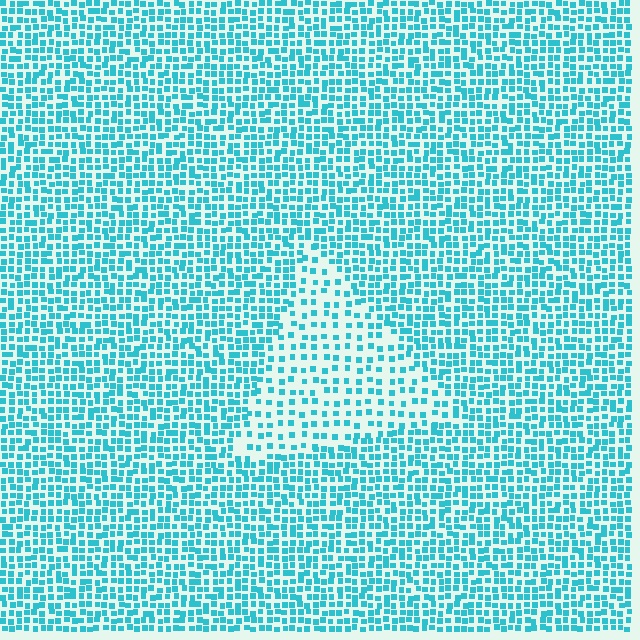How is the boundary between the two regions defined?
The boundary is defined by a change in element density (approximately 2.0x ratio). All elements are the same color, size, and shape.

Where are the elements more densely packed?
The elements are more densely packed outside the triangle boundary.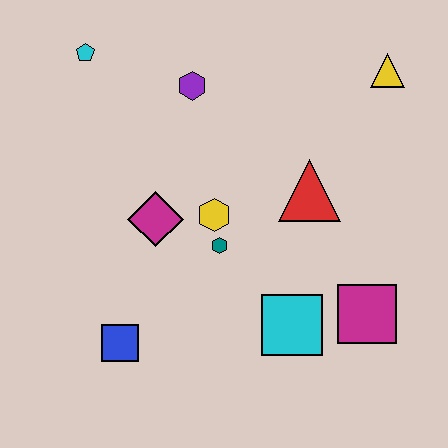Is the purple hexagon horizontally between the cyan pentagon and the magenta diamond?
No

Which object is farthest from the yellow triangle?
The blue square is farthest from the yellow triangle.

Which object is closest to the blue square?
The magenta diamond is closest to the blue square.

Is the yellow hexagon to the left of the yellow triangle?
Yes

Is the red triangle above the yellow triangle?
No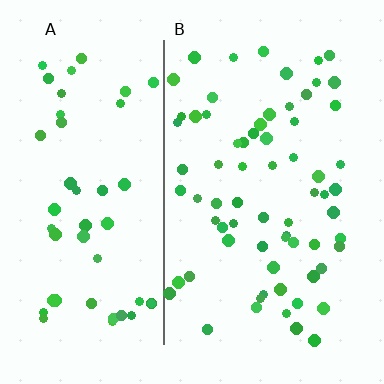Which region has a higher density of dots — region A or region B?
B (the right).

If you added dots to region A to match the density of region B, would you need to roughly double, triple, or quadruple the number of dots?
Approximately double.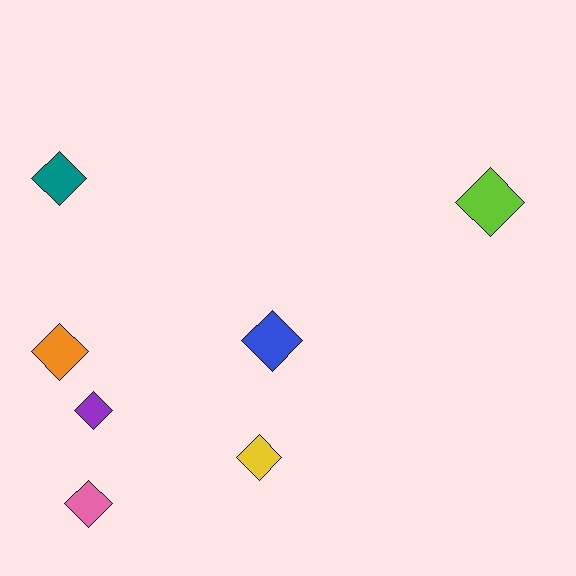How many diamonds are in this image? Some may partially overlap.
There are 7 diamonds.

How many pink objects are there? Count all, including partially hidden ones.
There is 1 pink object.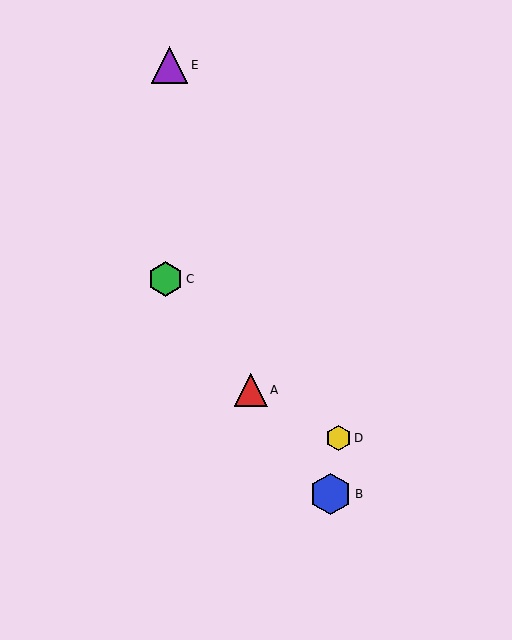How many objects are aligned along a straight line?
3 objects (A, B, C) are aligned along a straight line.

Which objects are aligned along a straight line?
Objects A, B, C are aligned along a straight line.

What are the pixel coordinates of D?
Object D is at (339, 438).